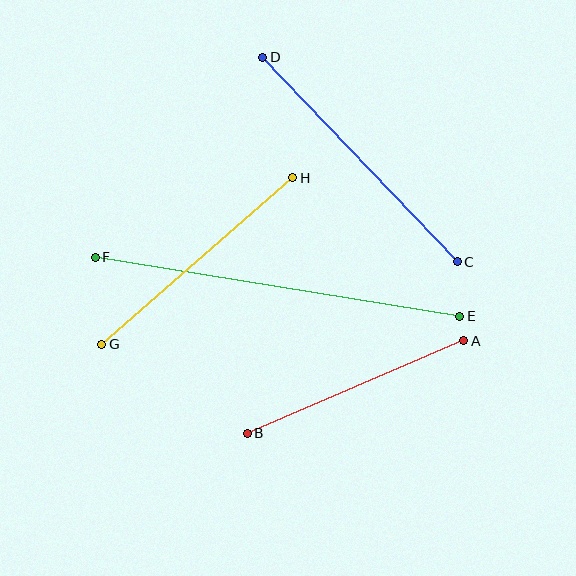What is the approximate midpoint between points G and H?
The midpoint is at approximately (197, 261) pixels.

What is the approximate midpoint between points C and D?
The midpoint is at approximately (360, 159) pixels.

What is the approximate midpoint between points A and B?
The midpoint is at approximately (355, 387) pixels.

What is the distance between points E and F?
The distance is approximately 369 pixels.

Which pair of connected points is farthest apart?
Points E and F are farthest apart.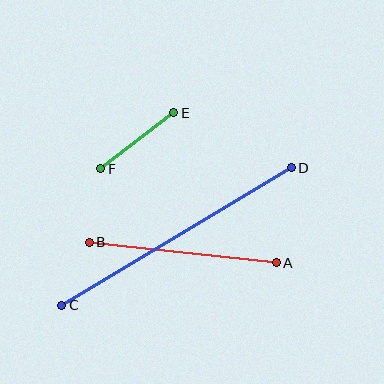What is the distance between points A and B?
The distance is approximately 188 pixels.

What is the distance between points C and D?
The distance is approximately 268 pixels.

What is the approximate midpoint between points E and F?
The midpoint is at approximately (137, 141) pixels.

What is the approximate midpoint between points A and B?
The midpoint is at approximately (183, 252) pixels.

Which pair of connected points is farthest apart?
Points C and D are farthest apart.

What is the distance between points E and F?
The distance is approximately 92 pixels.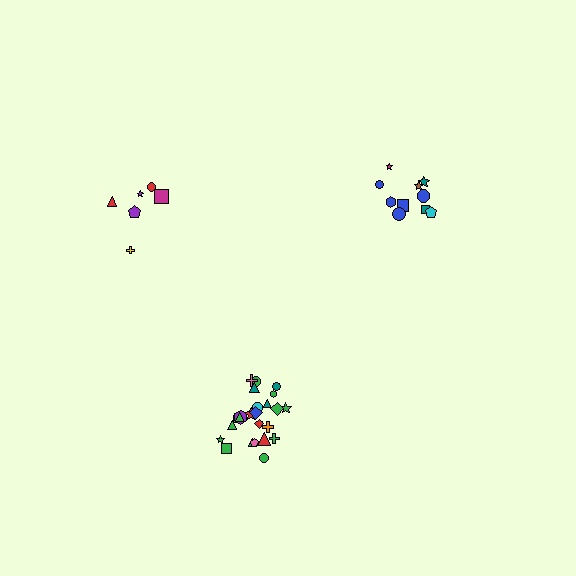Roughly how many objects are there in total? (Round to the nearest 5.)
Roughly 40 objects in total.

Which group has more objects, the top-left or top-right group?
The top-right group.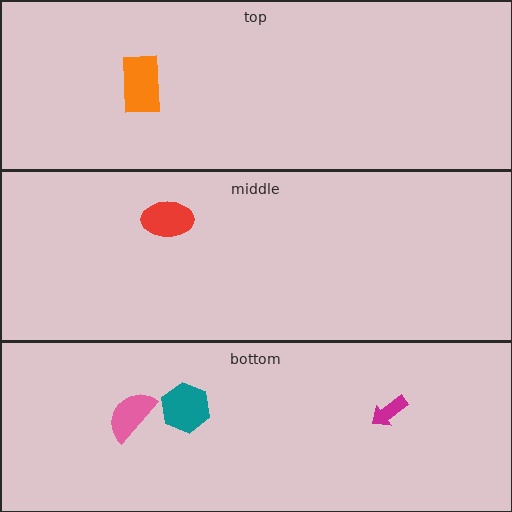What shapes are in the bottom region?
The magenta arrow, the pink semicircle, the teal hexagon.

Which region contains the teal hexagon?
The bottom region.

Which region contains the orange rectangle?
The top region.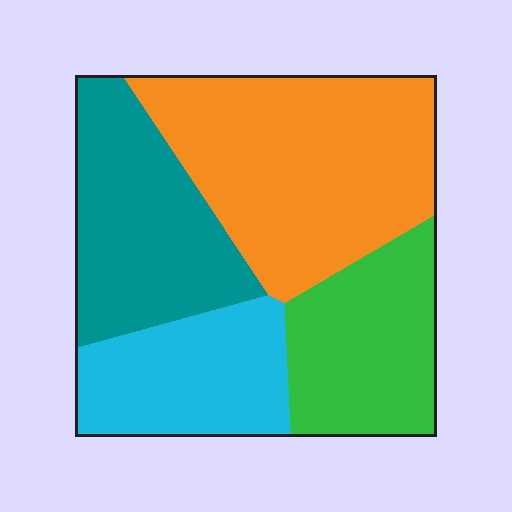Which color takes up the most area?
Orange, at roughly 35%.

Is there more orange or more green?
Orange.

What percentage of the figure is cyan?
Cyan covers around 20% of the figure.